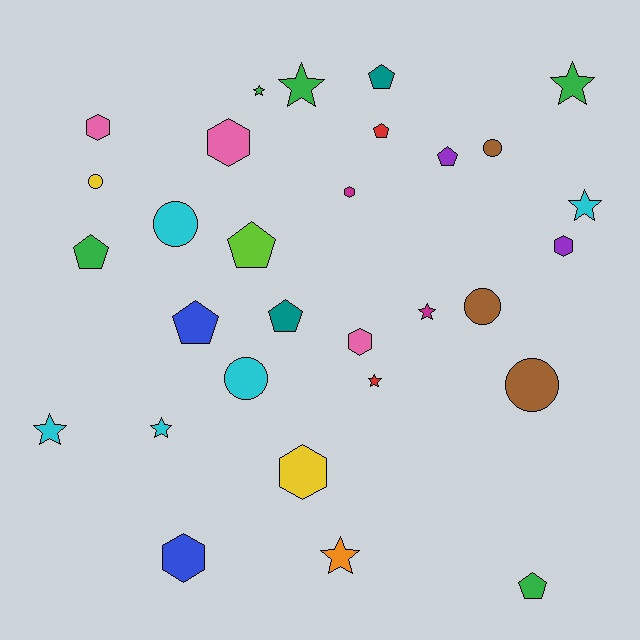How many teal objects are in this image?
There are 2 teal objects.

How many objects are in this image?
There are 30 objects.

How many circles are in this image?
There are 6 circles.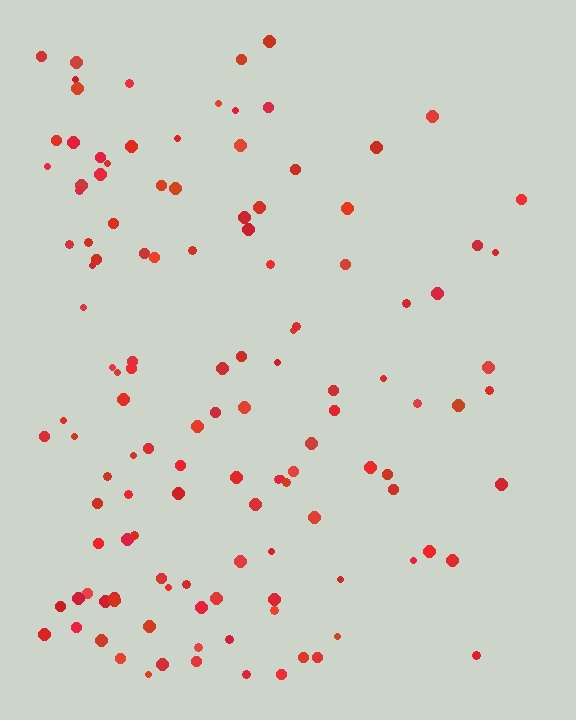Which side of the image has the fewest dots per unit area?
The right.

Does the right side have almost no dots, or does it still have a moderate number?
Still a moderate number, just noticeably fewer than the left.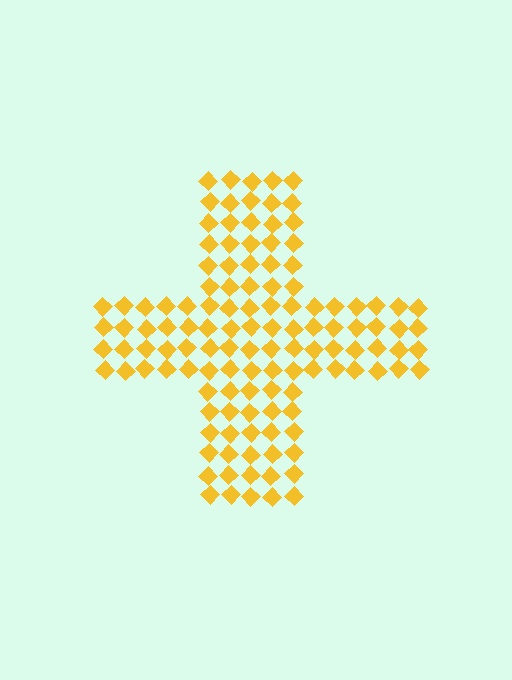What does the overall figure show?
The overall figure shows a cross.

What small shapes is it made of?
It is made of small diamonds.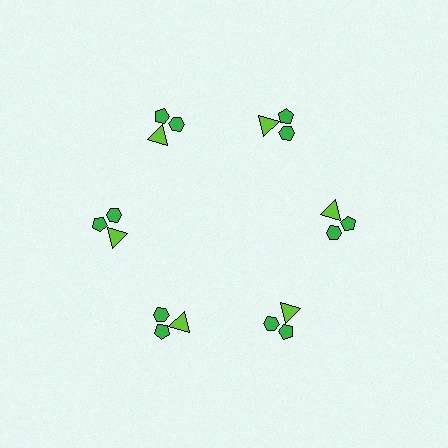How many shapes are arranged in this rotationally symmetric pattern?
There are 18 shapes, arranged in 6 groups of 3.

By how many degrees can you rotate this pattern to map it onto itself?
The pattern maps onto itself every 60 degrees of rotation.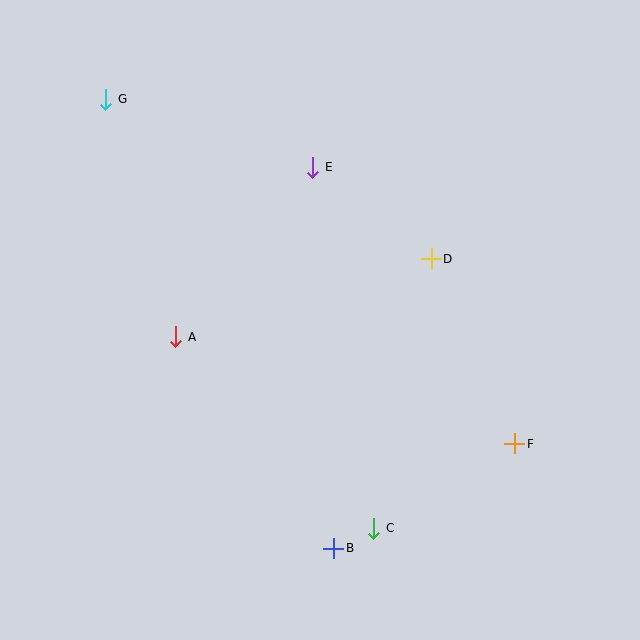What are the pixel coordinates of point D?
Point D is at (431, 259).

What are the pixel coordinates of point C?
Point C is at (374, 528).